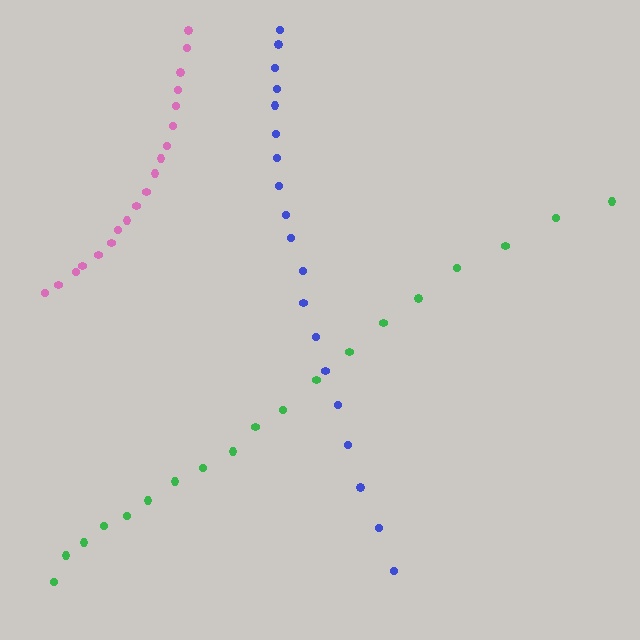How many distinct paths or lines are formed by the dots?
There are 3 distinct paths.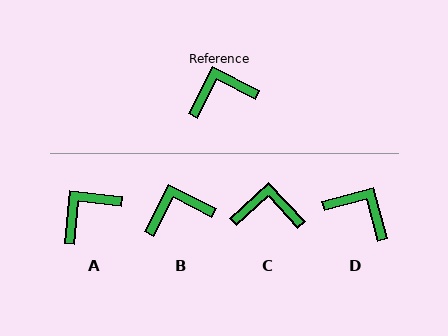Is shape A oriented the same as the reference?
No, it is off by about 21 degrees.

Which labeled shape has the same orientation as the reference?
B.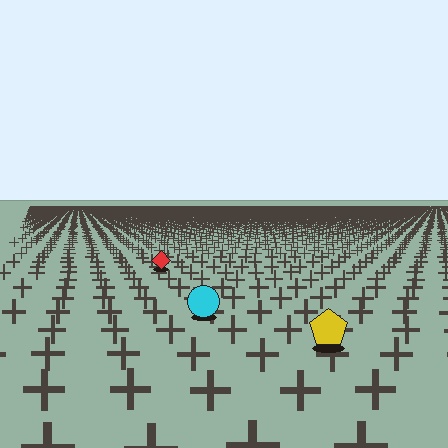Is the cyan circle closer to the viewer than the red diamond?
Yes. The cyan circle is closer — you can tell from the texture gradient: the ground texture is coarser near it.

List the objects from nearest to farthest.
From nearest to farthest: the yellow pentagon, the cyan circle, the red diamond.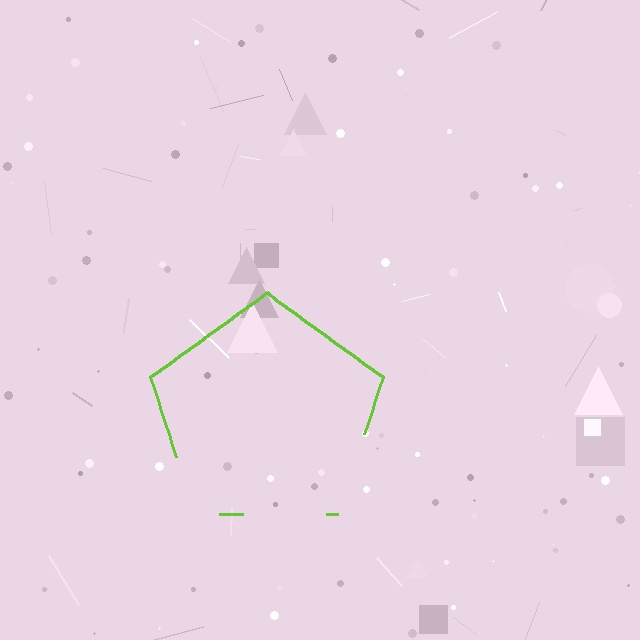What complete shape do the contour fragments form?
The contour fragments form a pentagon.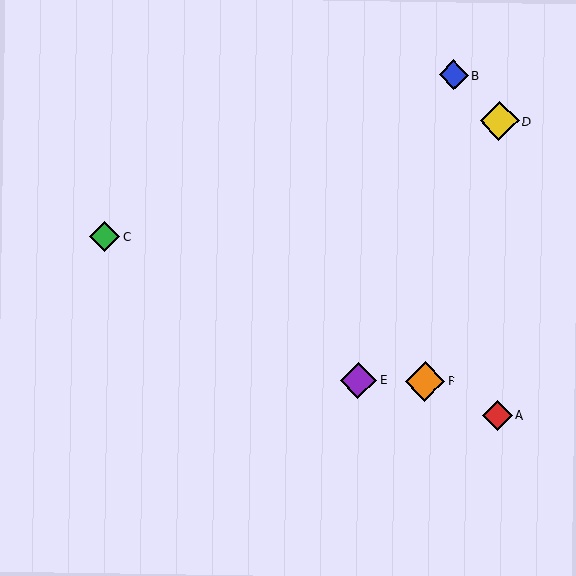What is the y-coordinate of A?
Object A is at y≈415.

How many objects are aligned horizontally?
2 objects (E, F) are aligned horizontally.